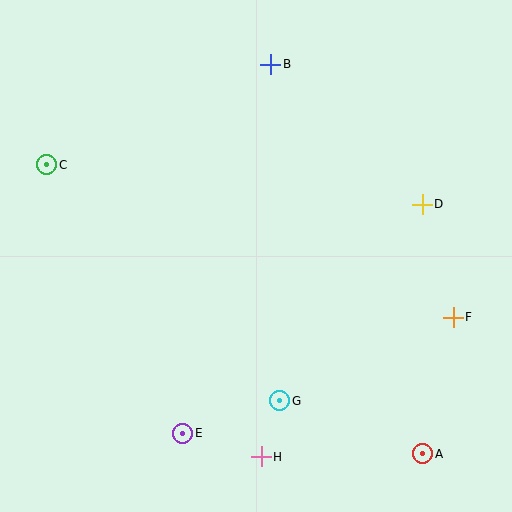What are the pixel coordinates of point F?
Point F is at (453, 317).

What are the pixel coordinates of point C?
Point C is at (47, 165).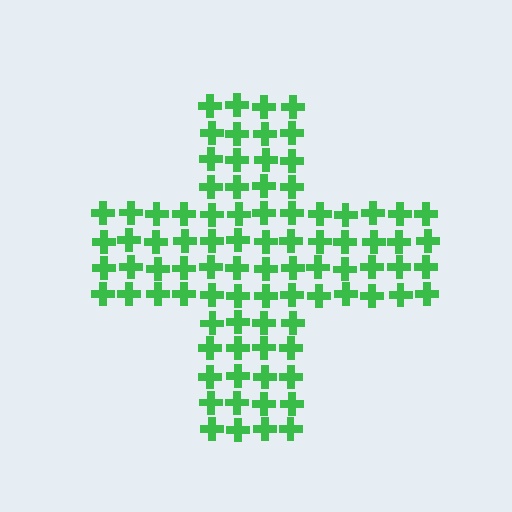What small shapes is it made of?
It is made of small crosses.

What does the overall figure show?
The overall figure shows a cross.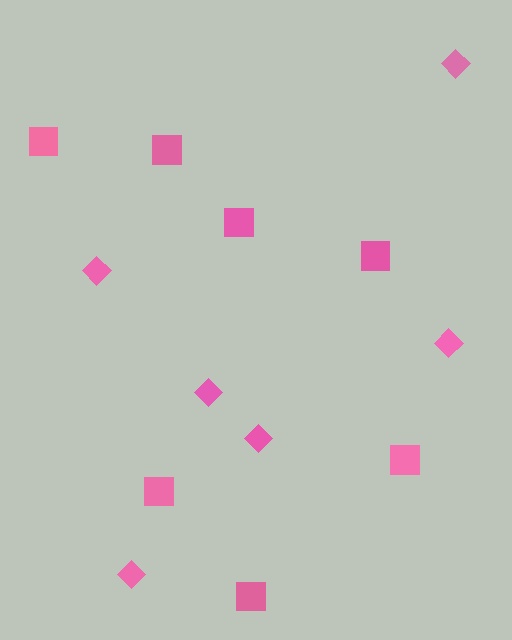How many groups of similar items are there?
There are 2 groups: one group of squares (7) and one group of diamonds (6).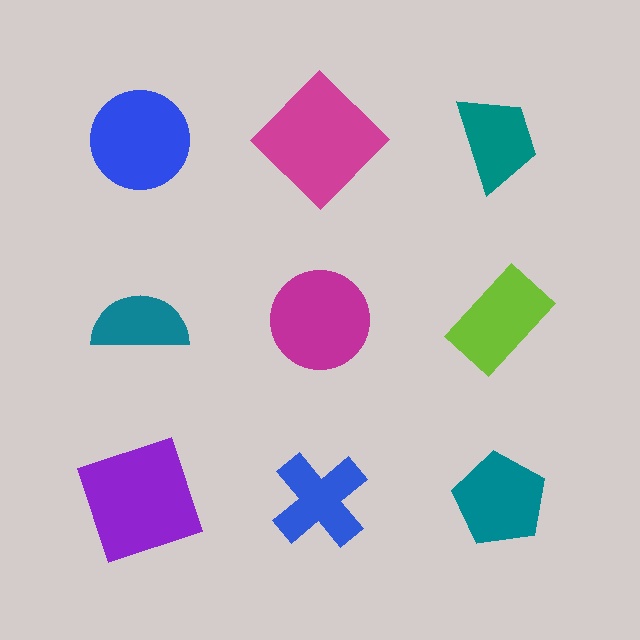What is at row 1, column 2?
A magenta diamond.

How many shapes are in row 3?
3 shapes.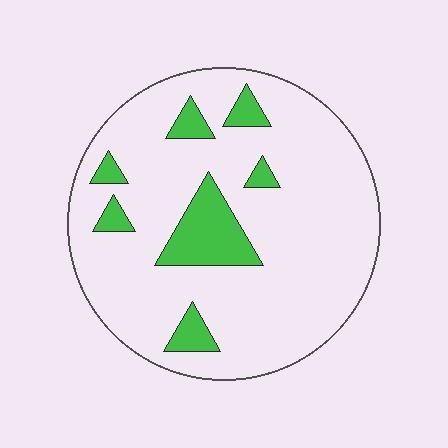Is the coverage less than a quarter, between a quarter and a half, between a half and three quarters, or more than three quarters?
Less than a quarter.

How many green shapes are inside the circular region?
7.